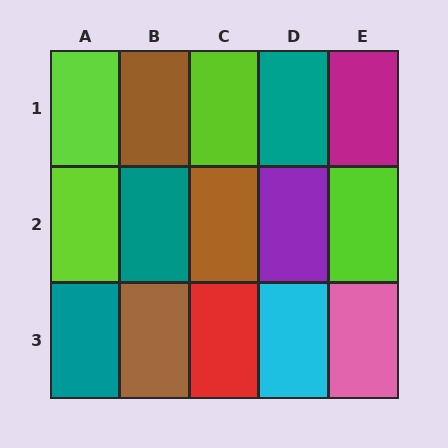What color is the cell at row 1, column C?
Lime.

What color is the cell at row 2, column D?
Purple.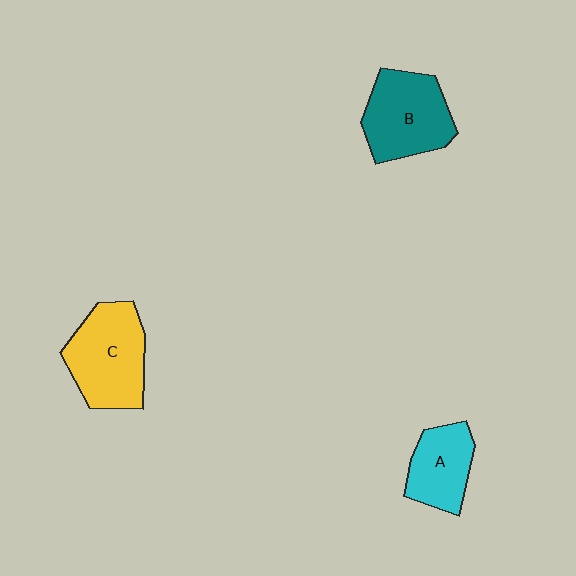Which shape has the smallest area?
Shape A (cyan).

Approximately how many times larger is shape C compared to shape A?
Approximately 1.5 times.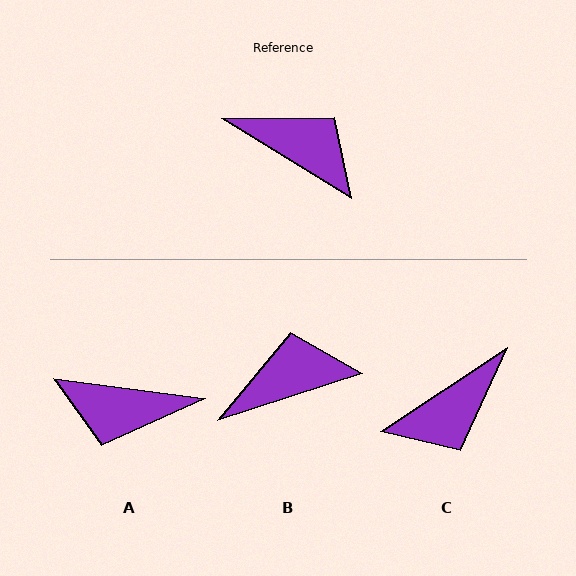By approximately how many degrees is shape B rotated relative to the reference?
Approximately 49 degrees counter-clockwise.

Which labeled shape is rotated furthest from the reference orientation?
A, about 156 degrees away.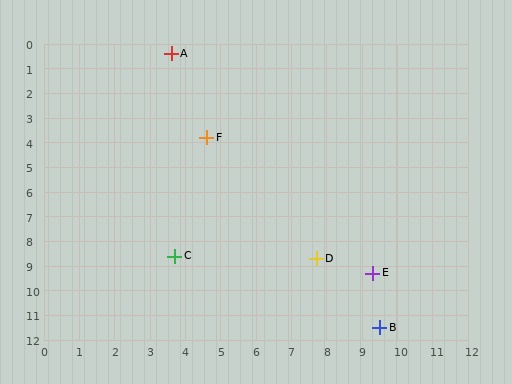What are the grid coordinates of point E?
Point E is at approximately (9.3, 9.3).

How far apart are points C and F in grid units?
Points C and F are about 4.9 grid units apart.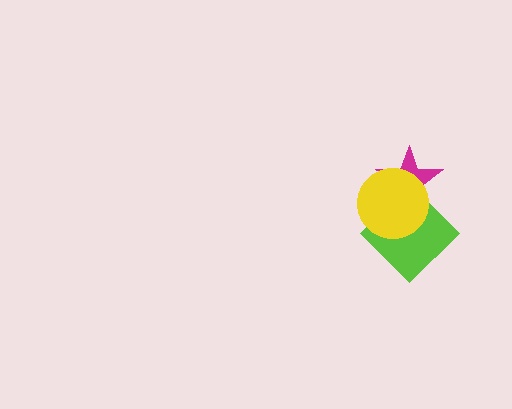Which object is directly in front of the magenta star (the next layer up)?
The lime diamond is directly in front of the magenta star.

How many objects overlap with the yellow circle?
2 objects overlap with the yellow circle.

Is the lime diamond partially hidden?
Yes, it is partially covered by another shape.